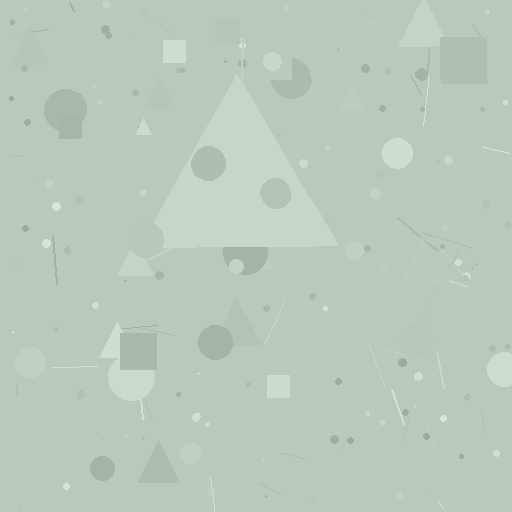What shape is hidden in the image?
A triangle is hidden in the image.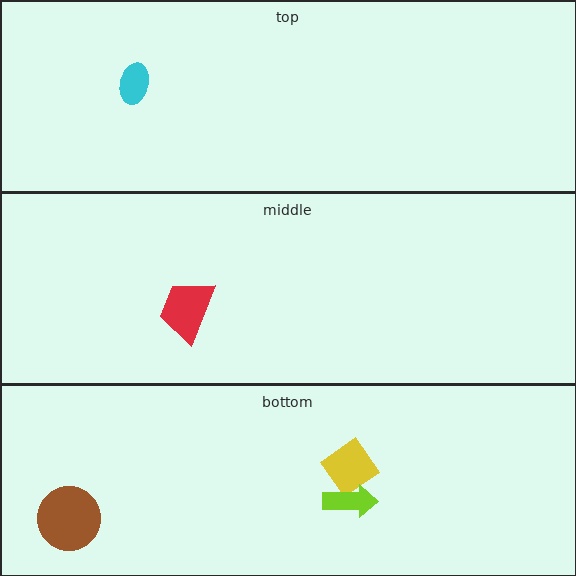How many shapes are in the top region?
1.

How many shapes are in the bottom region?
3.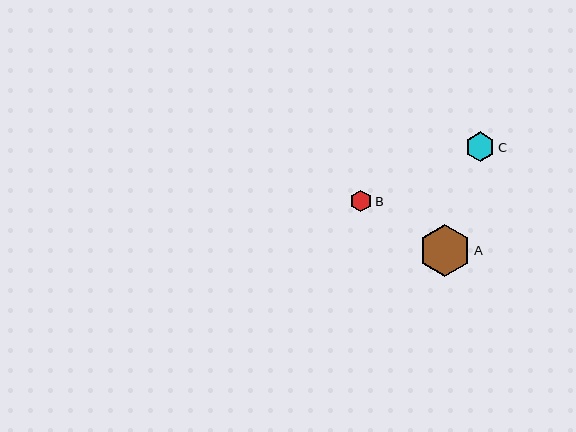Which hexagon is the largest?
Hexagon A is the largest with a size of approximately 52 pixels.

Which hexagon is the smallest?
Hexagon B is the smallest with a size of approximately 21 pixels.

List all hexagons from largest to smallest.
From largest to smallest: A, C, B.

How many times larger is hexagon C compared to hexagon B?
Hexagon C is approximately 1.4 times the size of hexagon B.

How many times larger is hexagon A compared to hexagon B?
Hexagon A is approximately 2.4 times the size of hexagon B.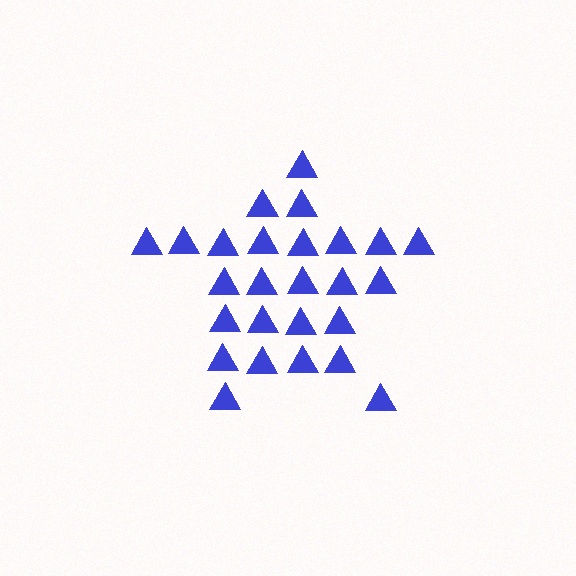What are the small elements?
The small elements are triangles.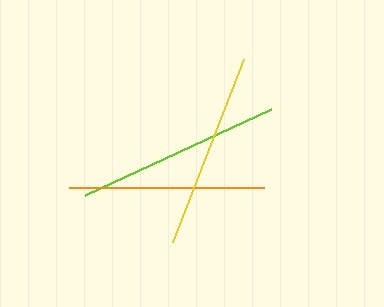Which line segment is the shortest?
The orange line is the shortest at approximately 195 pixels.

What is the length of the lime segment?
The lime segment is approximately 205 pixels long.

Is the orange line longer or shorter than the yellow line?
The yellow line is longer than the orange line.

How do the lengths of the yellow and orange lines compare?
The yellow and orange lines are approximately the same length.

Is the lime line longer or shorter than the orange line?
The lime line is longer than the orange line.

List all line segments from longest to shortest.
From longest to shortest: lime, yellow, orange.